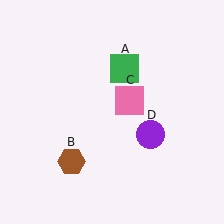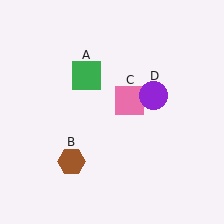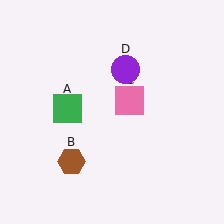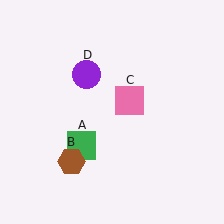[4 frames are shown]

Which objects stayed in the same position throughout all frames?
Brown hexagon (object B) and pink square (object C) remained stationary.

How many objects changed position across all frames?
2 objects changed position: green square (object A), purple circle (object D).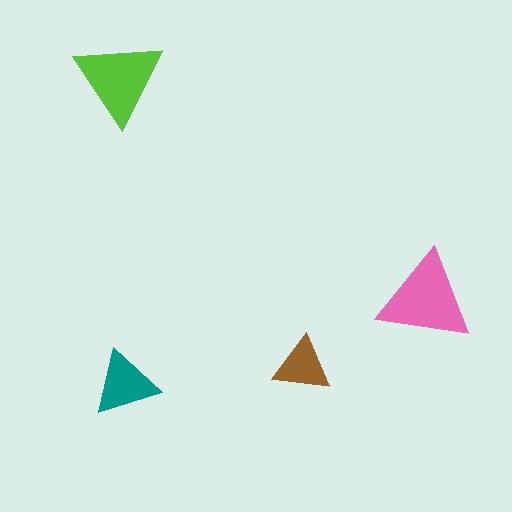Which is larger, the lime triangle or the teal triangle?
The lime one.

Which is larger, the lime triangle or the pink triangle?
The pink one.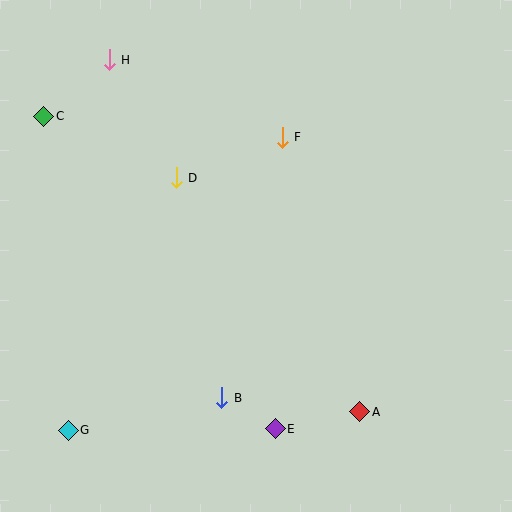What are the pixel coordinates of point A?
Point A is at (360, 412).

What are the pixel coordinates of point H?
Point H is at (109, 60).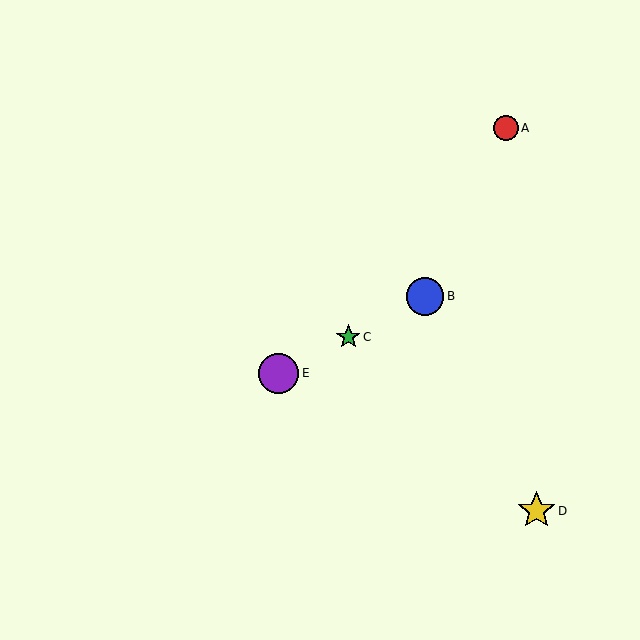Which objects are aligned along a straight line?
Objects B, C, E are aligned along a straight line.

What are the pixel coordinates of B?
Object B is at (425, 297).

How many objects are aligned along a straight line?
3 objects (B, C, E) are aligned along a straight line.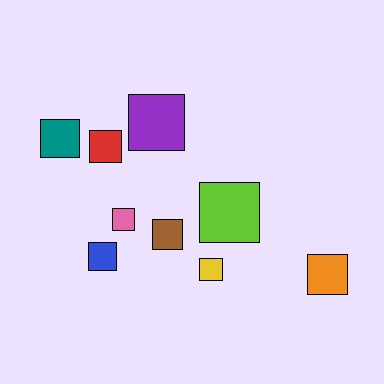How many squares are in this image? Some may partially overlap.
There are 9 squares.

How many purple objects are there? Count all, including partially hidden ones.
There is 1 purple object.